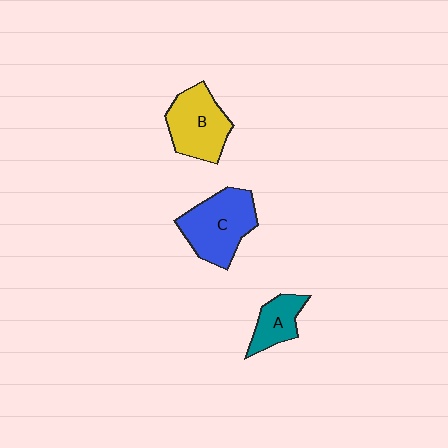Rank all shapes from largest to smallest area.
From largest to smallest: C (blue), B (yellow), A (teal).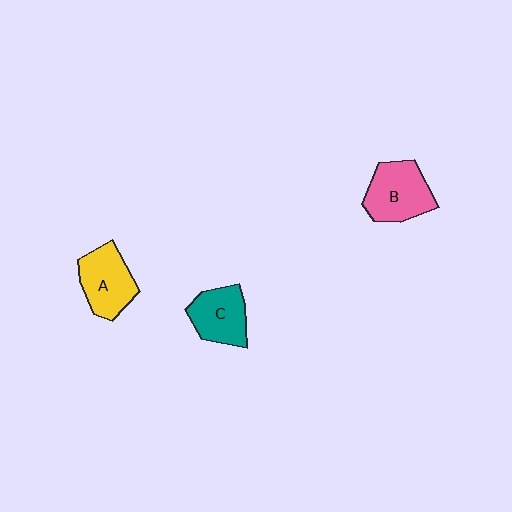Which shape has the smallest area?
Shape C (teal).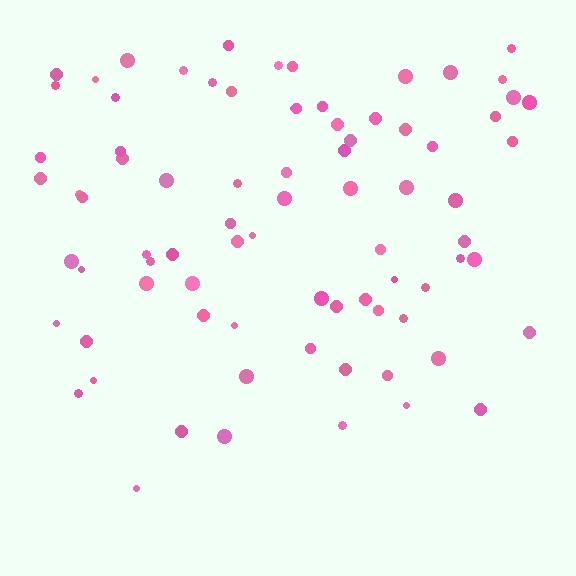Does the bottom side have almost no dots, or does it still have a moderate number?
Still a moderate number, just noticeably fewer than the top.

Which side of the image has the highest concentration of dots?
The top.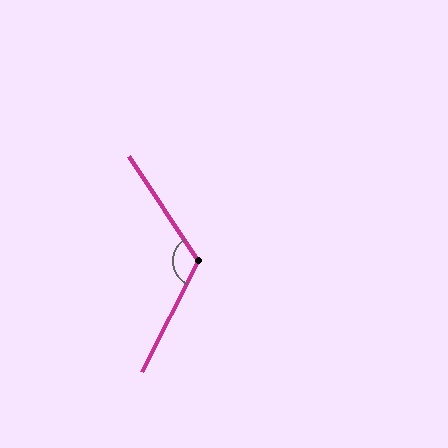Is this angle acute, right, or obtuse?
It is obtuse.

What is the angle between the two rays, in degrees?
Approximately 119 degrees.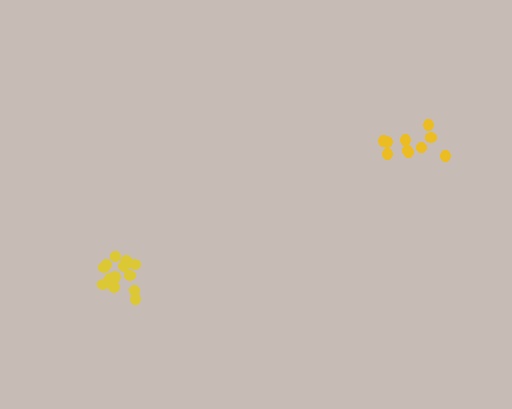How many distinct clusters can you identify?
There are 2 distinct clusters.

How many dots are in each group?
Group 1: 13 dots, Group 2: 10 dots (23 total).